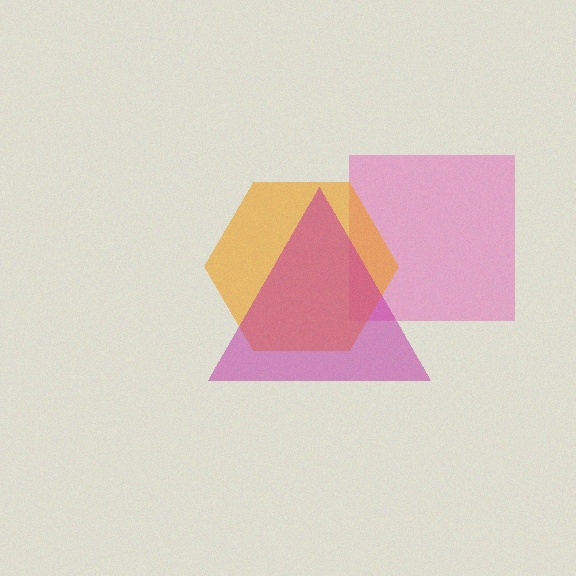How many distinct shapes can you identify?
There are 3 distinct shapes: a pink square, an orange hexagon, a magenta triangle.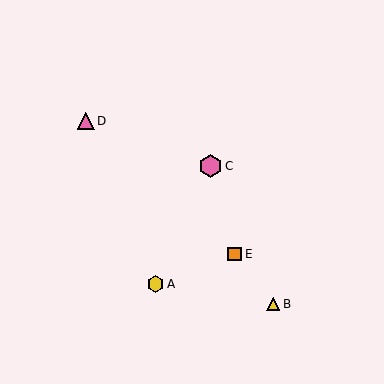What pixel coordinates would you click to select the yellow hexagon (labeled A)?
Click at (155, 284) to select the yellow hexagon A.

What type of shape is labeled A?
Shape A is a yellow hexagon.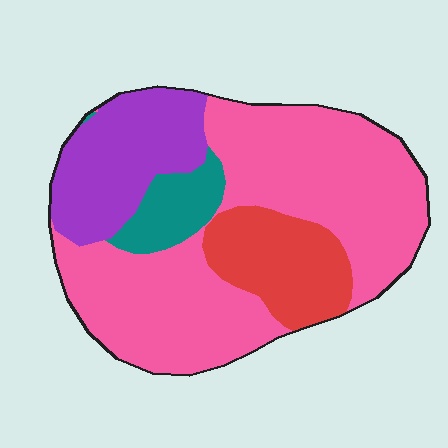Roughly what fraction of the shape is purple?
Purple covers 19% of the shape.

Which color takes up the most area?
Pink, at roughly 55%.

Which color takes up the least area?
Teal, at roughly 10%.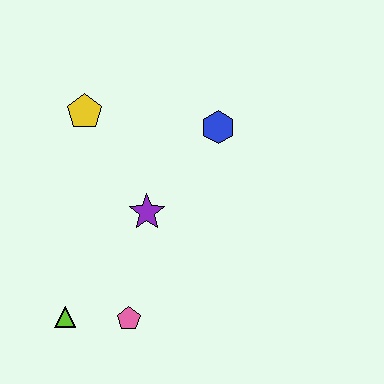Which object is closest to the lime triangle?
The pink pentagon is closest to the lime triangle.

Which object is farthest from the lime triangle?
The blue hexagon is farthest from the lime triangle.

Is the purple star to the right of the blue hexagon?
No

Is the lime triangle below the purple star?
Yes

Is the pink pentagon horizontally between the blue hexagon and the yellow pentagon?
Yes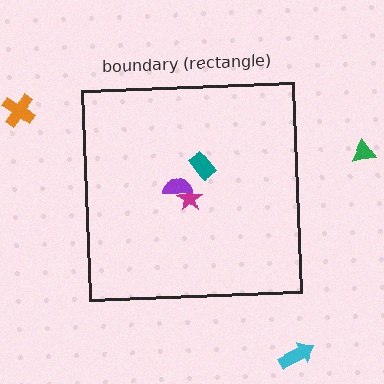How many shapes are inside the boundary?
3 inside, 3 outside.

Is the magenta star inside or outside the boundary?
Inside.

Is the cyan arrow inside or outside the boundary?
Outside.